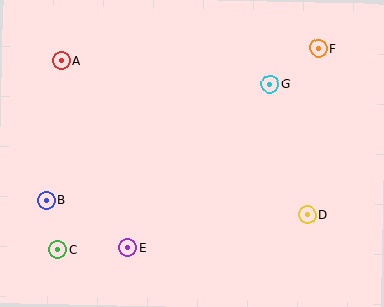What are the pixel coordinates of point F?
Point F is at (319, 48).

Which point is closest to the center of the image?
Point G at (270, 84) is closest to the center.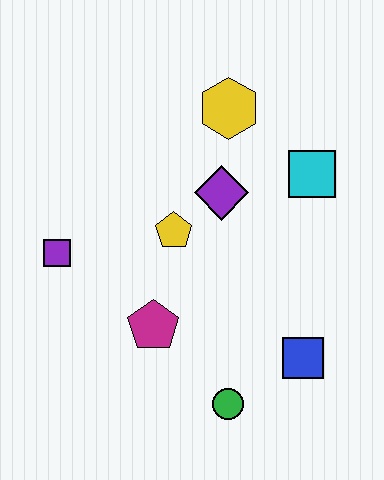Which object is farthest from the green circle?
The yellow hexagon is farthest from the green circle.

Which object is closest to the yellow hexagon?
The purple diamond is closest to the yellow hexagon.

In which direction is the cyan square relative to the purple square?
The cyan square is to the right of the purple square.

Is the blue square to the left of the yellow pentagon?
No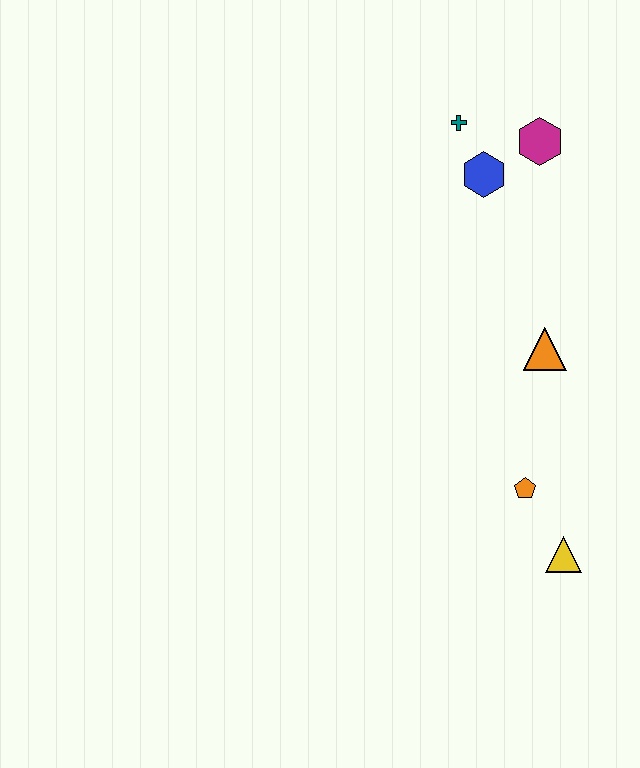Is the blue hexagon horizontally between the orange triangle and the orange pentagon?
No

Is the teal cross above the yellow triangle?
Yes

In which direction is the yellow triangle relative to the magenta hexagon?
The yellow triangle is below the magenta hexagon.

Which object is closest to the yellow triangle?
The orange pentagon is closest to the yellow triangle.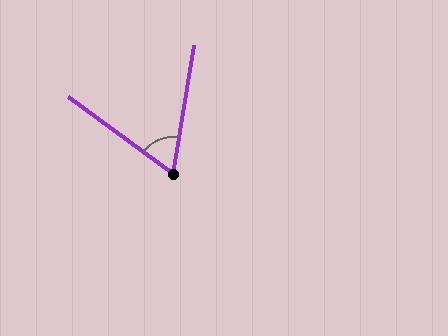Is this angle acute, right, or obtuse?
It is acute.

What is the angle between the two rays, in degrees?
Approximately 63 degrees.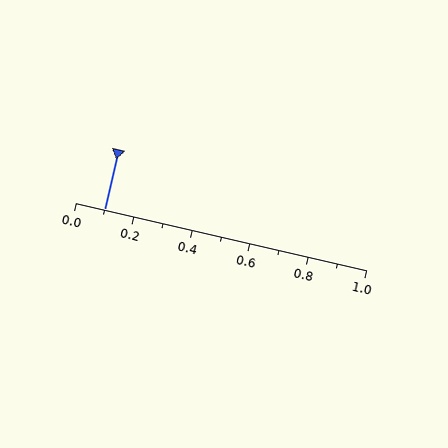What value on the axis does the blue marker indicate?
The marker indicates approximately 0.1.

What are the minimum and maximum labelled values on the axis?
The axis runs from 0.0 to 1.0.